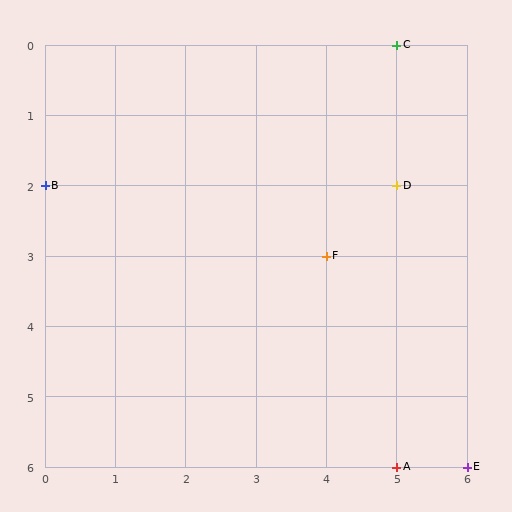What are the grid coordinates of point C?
Point C is at grid coordinates (5, 0).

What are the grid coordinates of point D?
Point D is at grid coordinates (5, 2).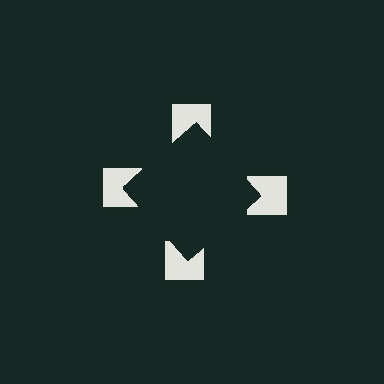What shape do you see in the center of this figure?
An illusory square — its edges are inferred from the aligned wedge cuts in the notched squares, not physically drawn.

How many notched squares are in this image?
There are 4 — one at each vertex of the illusory square.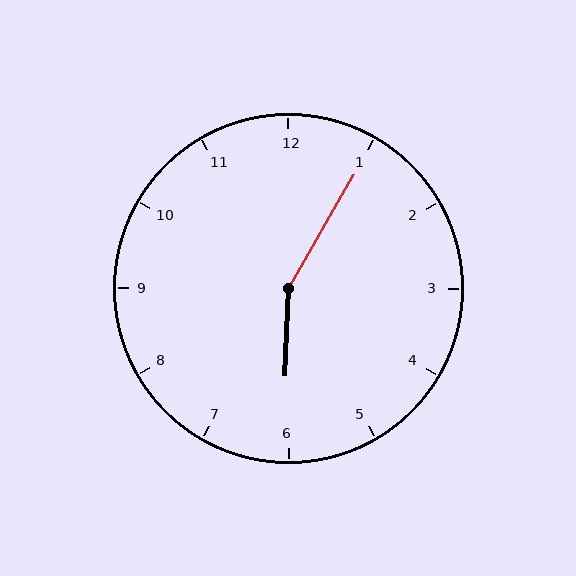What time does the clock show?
6:05.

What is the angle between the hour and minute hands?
Approximately 152 degrees.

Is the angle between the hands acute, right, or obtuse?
It is obtuse.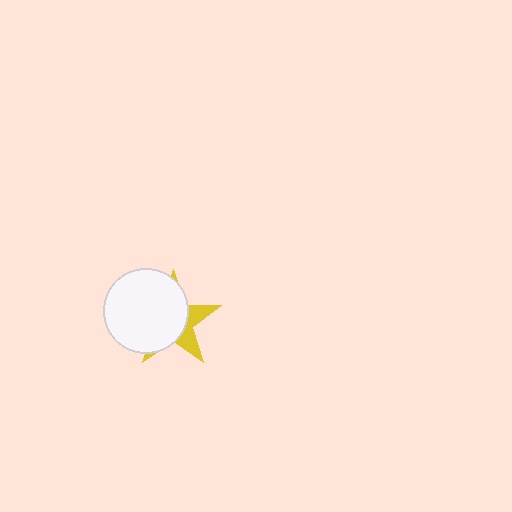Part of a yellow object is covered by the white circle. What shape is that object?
It is a star.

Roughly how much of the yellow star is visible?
A small part of it is visible (roughly 30%).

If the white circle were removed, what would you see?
You would see the complete yellow star.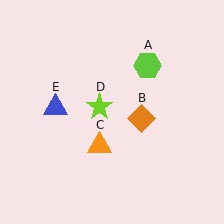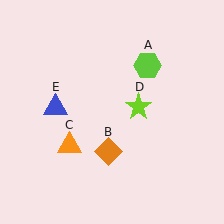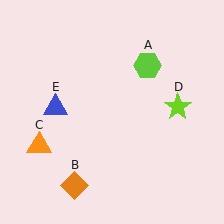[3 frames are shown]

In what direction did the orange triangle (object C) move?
The orange triangle (object C) moved left.